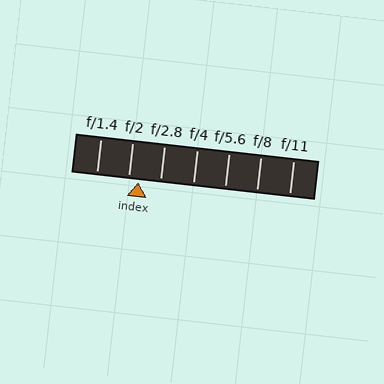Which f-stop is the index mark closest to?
The index mark is closest to f/2.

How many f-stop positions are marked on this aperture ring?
There are 7 f-stop positions marked.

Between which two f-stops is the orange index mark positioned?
The index mark is between f/2 and f/2.8.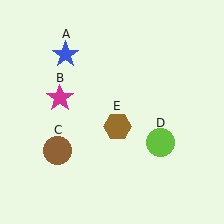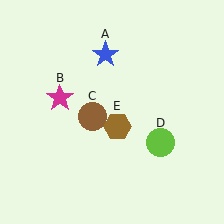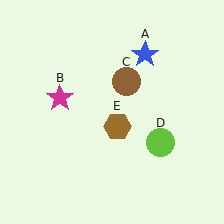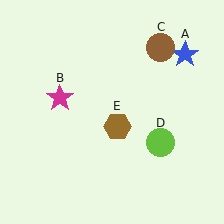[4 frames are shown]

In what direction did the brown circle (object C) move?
The brown circle (object C) moved up and to the right.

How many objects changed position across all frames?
2 objects changed position: blue star (object A), brown circle (object C).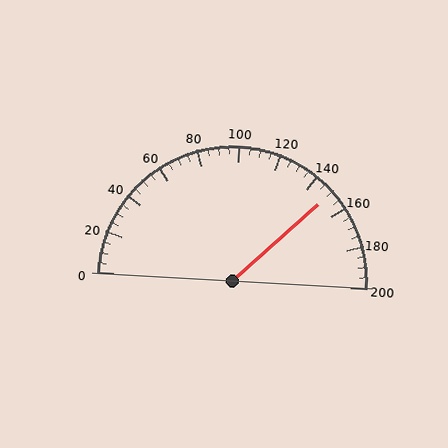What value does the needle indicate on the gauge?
The needle indicates approximately 150.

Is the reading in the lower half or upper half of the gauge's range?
The reading is in the upper half of the range (0 to 200).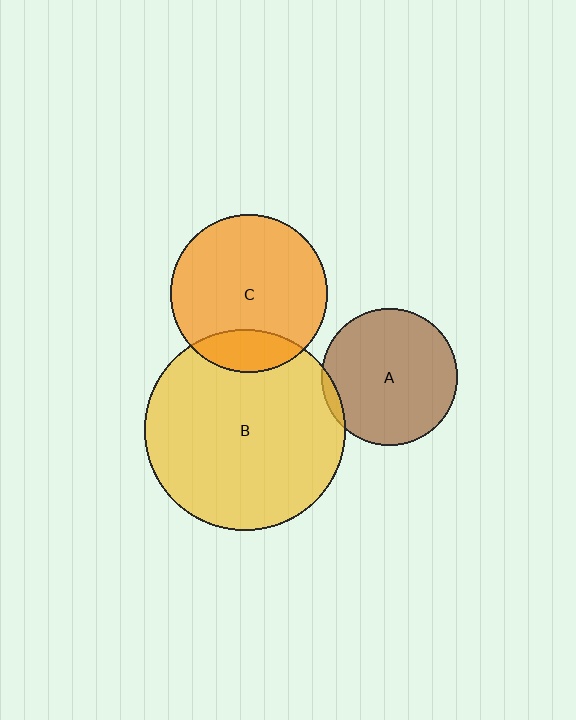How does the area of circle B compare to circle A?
Approximately 2.2 times.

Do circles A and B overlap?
Yes.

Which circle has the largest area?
Circle B (yellow).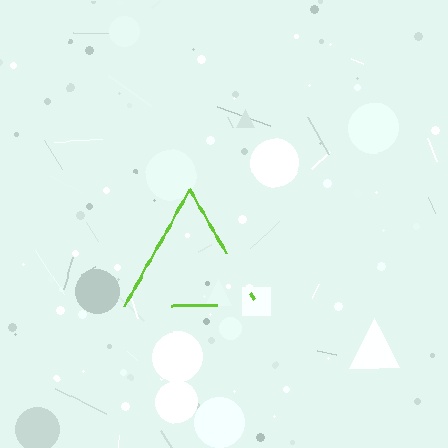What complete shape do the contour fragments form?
The contour fragments form a triangle.